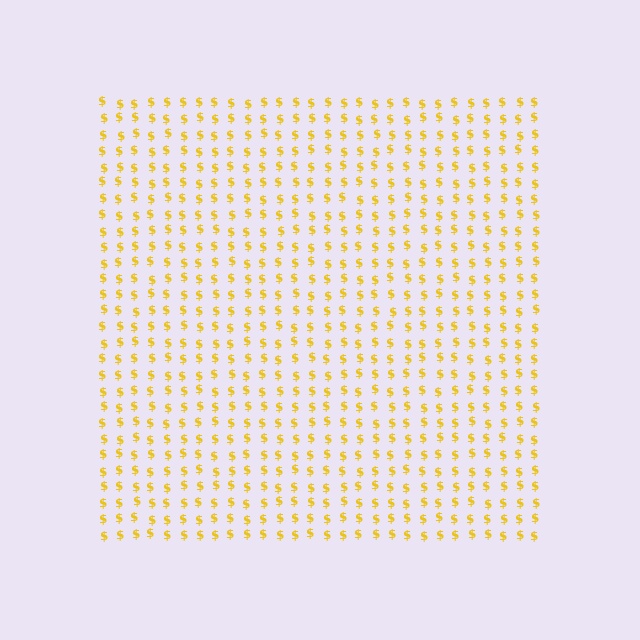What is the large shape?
The large shape is a square.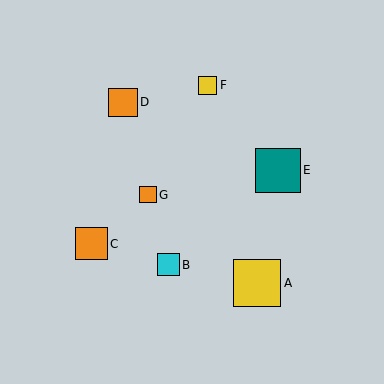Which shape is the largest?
The yellow square (labeled A) is the largest.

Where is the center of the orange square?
The center of the orange square is at (91, 244).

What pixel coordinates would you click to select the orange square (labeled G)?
Click at (148, 195) to select the orange square G.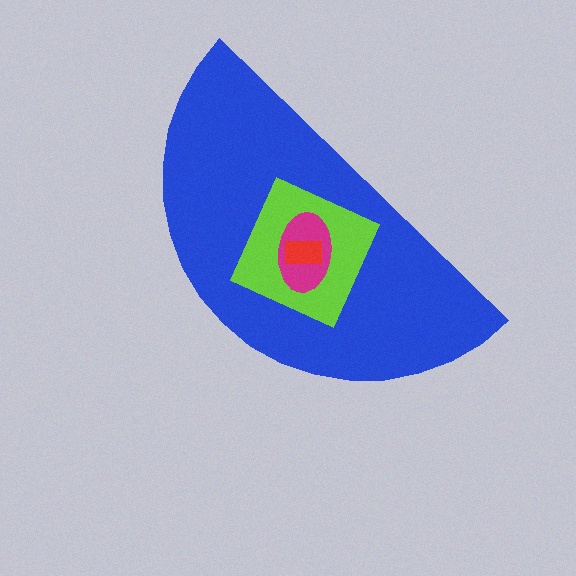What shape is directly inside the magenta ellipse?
The red rectangle.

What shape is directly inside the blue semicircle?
The lime diamond.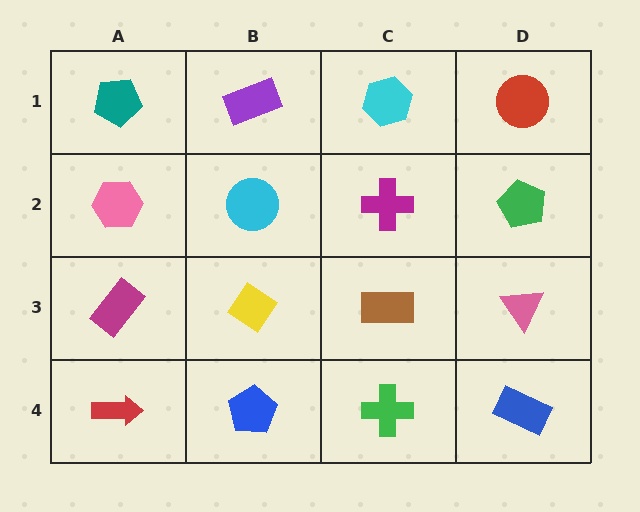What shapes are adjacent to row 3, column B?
A cyan circle (row 2, column B), a blue pentagon (row 4, column B), a magenta rectangle (row 3, column A), a brown rectangle (row 3, column C).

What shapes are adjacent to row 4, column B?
A yellow diamond (row 3, column B), a red arrow (row 4, column A), a green cross (row 4, column C).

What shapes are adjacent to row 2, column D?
A red circle (row 1, column D), a pink triangle (row 3, column D), a magenta cross (row 2, column C).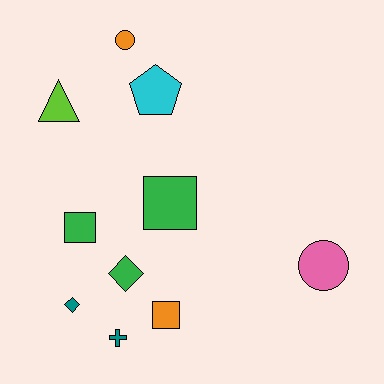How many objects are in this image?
There are 10 objects.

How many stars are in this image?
There are no stars.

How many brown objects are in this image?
There are no brown objects.